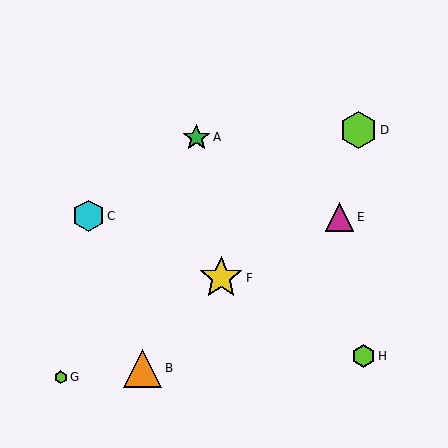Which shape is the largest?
The yellow star (labeled F) is the largest.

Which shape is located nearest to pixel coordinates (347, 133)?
The lime hexagon (labeled D) at (358, 130) is nearest to that location.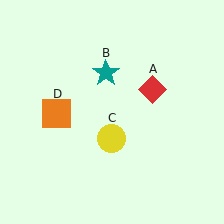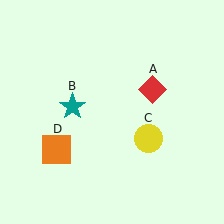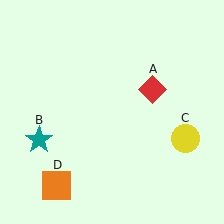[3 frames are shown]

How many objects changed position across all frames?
3 objects changed position: teal star (object B), yellow circle (object C), orange square (object D).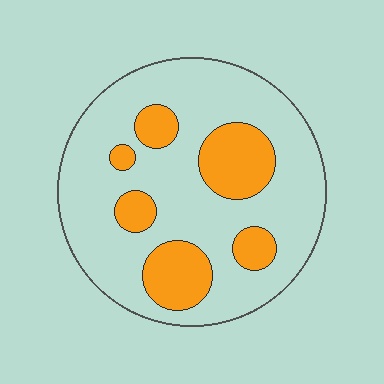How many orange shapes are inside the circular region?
6.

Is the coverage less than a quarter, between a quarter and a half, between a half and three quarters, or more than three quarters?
Less than a quarter.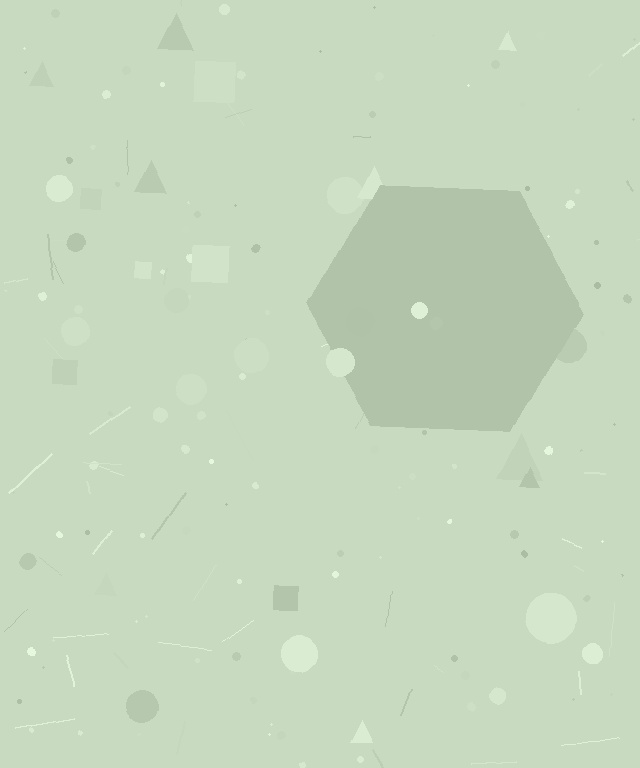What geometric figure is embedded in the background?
A hexagon is embedded in the background.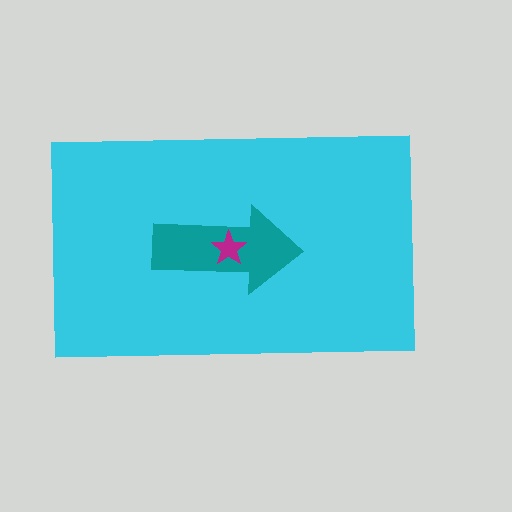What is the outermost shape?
The cyan rectangle.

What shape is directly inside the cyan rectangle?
The teal arrow.